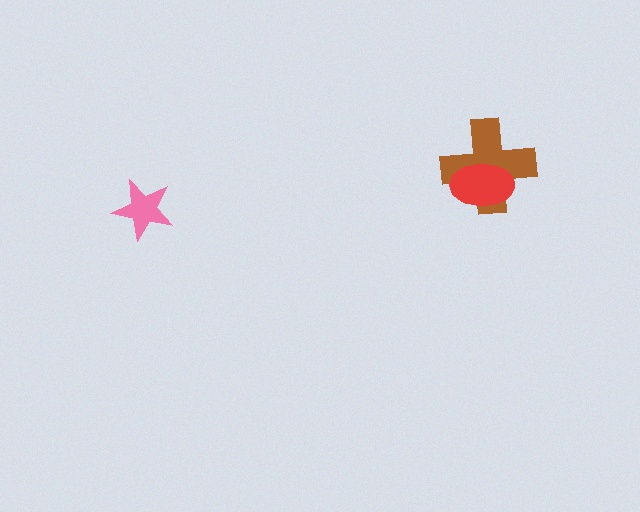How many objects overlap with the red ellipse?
1 object overlaps with the red ellipse.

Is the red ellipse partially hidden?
No, no other shape covers it.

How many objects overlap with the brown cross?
1 object overlaps with the brown cross.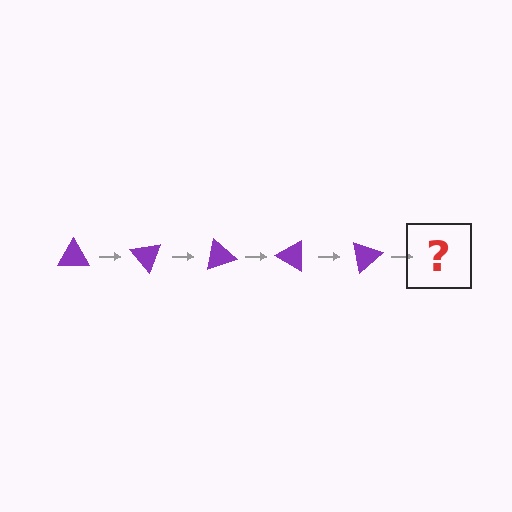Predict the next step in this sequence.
The next step is a purple triangle rotated 250 degrees.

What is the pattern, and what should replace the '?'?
The pattern is that the triangle rotates 50 degrees each step. The '?' should be a purple triangle rotated 250 degrees.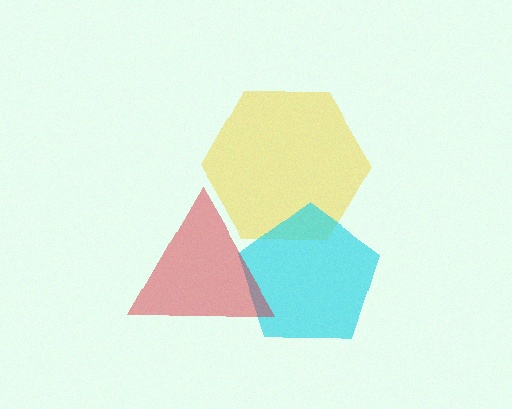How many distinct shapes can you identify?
There are 3 distinct shapes: a yellow hexagon, a cyan pentagon, a red triangle.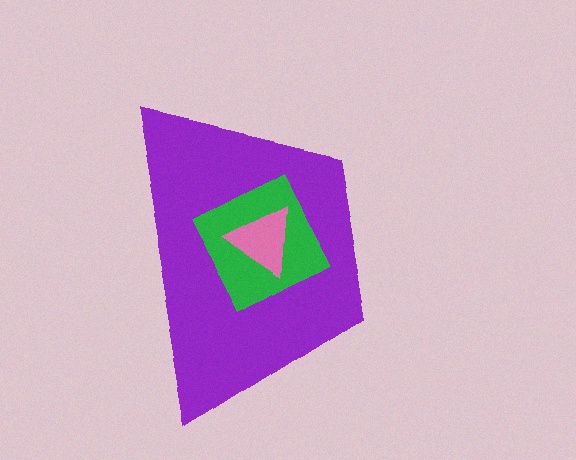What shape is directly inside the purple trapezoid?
The green diamond.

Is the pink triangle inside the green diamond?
Yes.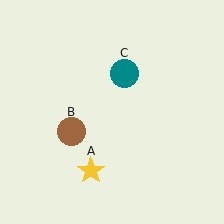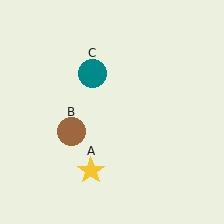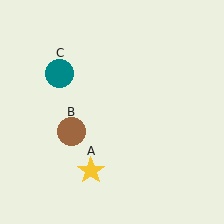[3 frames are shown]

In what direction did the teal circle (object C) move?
The teal circle (object C) moved left.